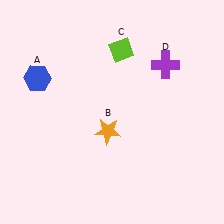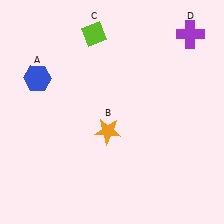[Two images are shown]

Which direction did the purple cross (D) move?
The purple cross (D) moved up.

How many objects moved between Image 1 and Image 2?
2 objects moved between the two images.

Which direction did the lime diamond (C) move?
The lime diamond (C) moved left.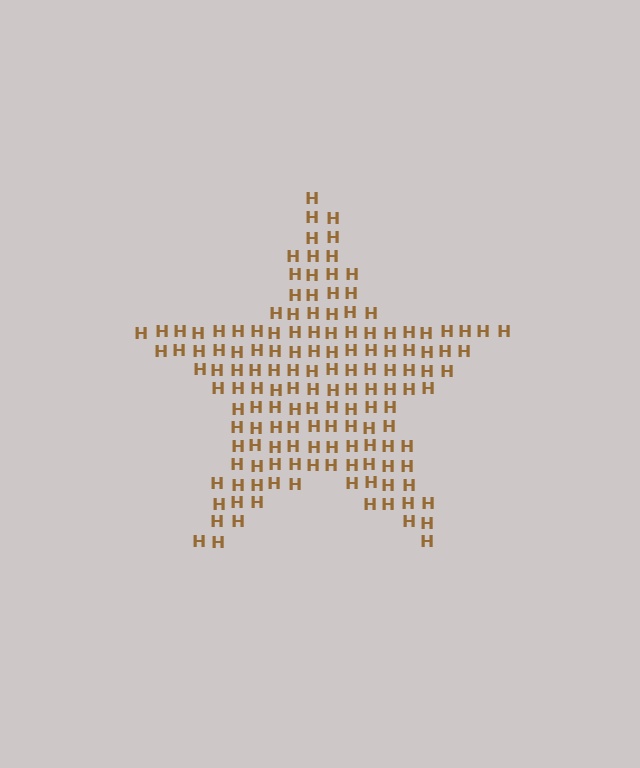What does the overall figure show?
The overall figure shows a star.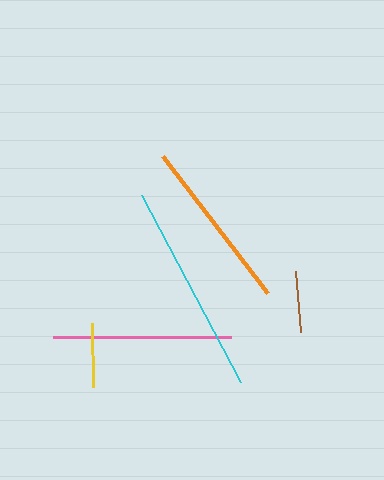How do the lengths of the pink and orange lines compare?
The pink and orange lines are approximately the same length.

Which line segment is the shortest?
The brown line is the shortest at approximately 61 pixels.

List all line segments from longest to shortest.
From longest to shortest: cyan, pink, orange, yellow, brown.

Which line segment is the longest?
The cyan line is the longest at approximately 212 pixels.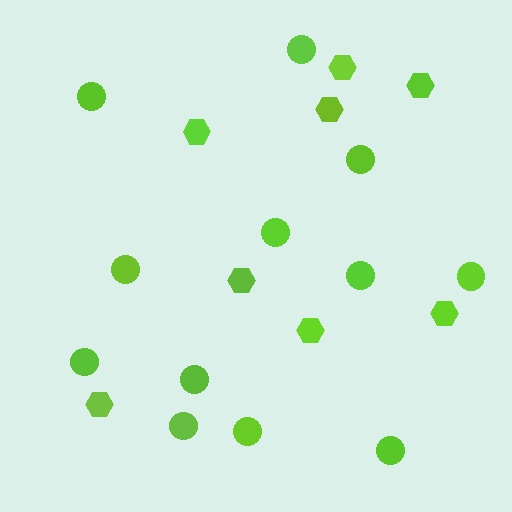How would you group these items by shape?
There are 2 groups: one group of circles (12) and one group of hexagons (8).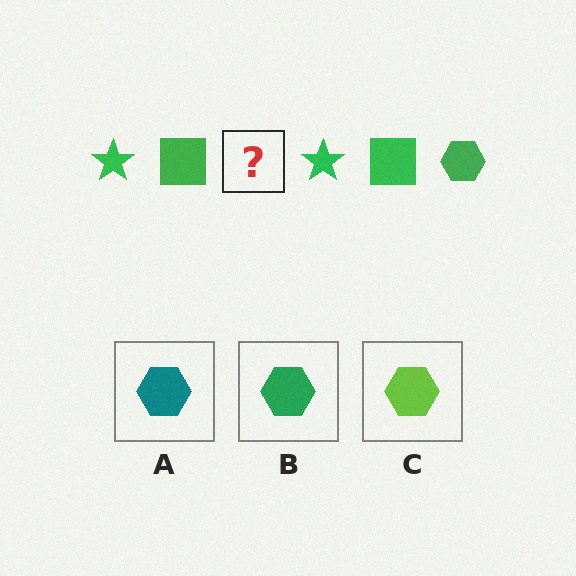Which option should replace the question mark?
Option B.